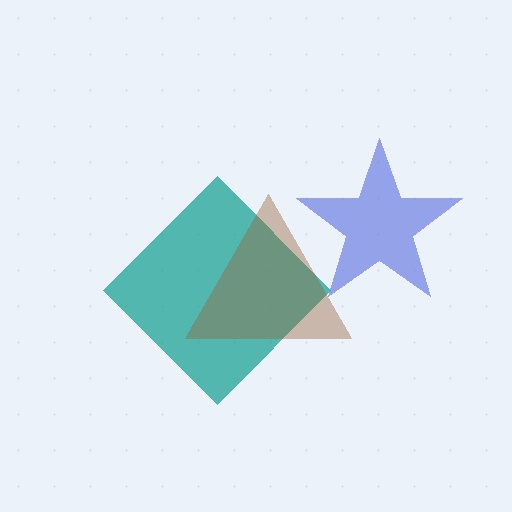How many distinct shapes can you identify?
There are 3 distinct shapes: a teal diamond, a blue star, a brown triangle.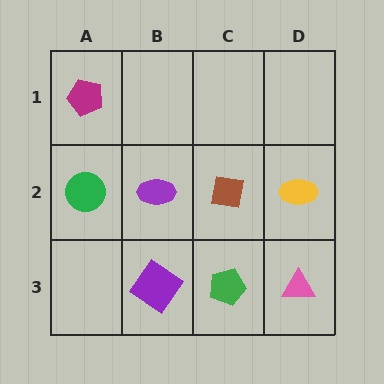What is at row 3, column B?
A purple diamond.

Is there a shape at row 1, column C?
No, that cell is empty.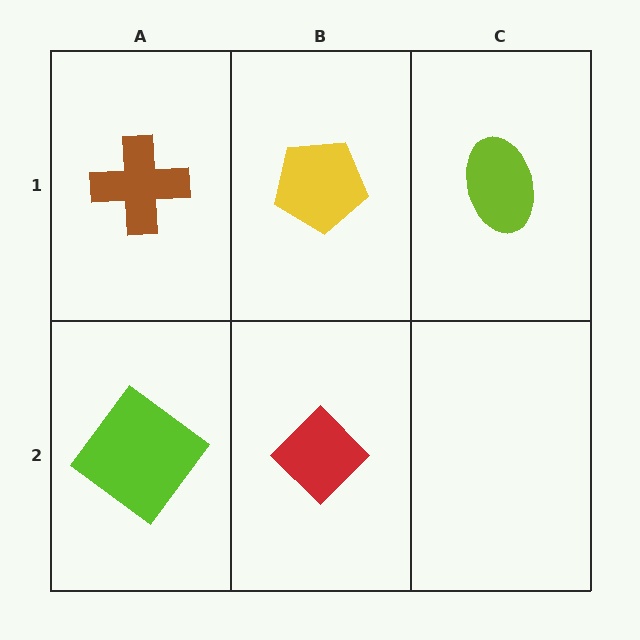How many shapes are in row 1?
3 shapes.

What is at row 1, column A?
A brown cross.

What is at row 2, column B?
A red diamond.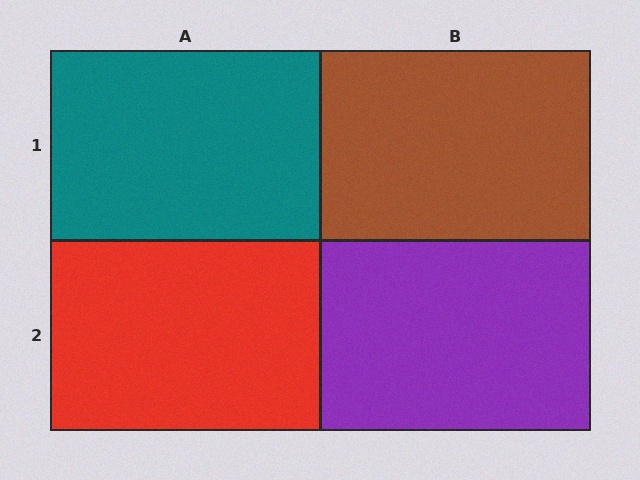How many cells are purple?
1 cell is purple.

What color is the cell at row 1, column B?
Brown.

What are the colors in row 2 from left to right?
Red, purple.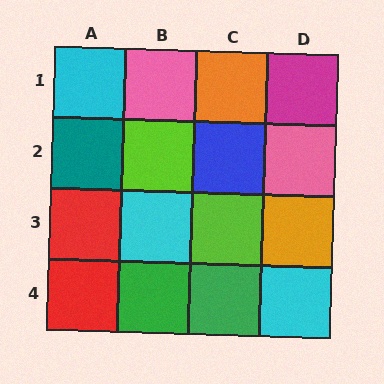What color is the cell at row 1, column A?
Cyan.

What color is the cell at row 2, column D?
Pink.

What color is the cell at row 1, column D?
Magenta.